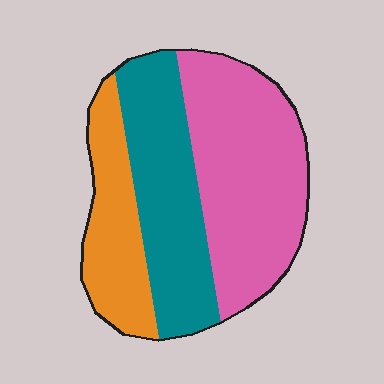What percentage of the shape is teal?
Teal takes up about one third (1/3) of the shape.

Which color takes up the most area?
Pink, at roughly 45%.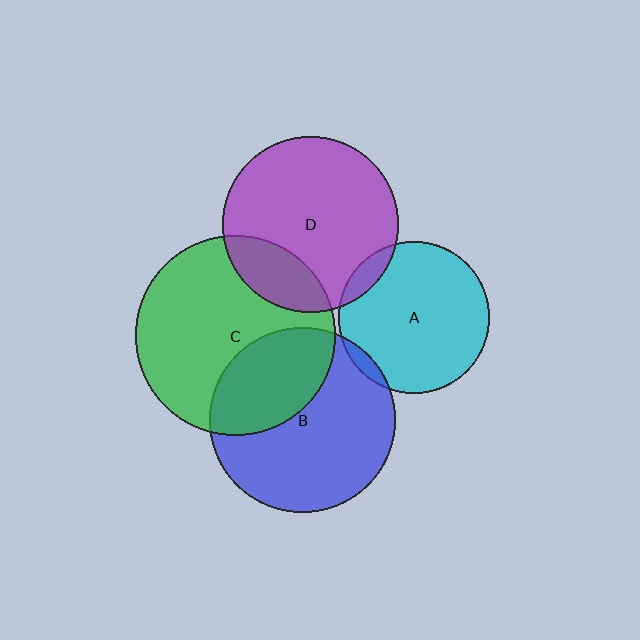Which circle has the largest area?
Circle C (green).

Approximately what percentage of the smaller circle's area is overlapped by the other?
Approximately 20%.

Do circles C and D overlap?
Yes.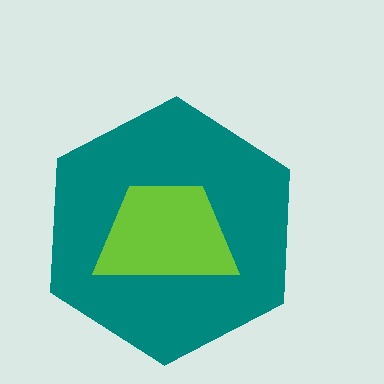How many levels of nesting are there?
2.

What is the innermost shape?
The lime trapezoid.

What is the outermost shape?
The teal hexagon.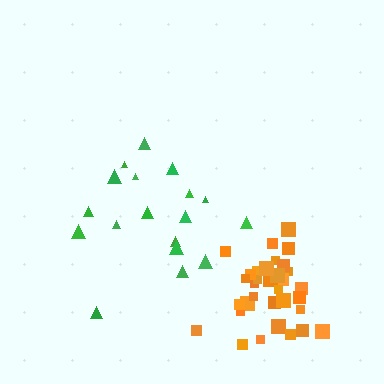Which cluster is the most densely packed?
Orange.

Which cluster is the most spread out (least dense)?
Green.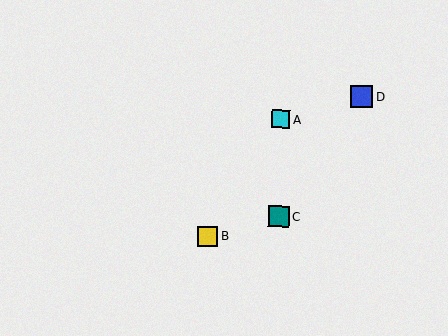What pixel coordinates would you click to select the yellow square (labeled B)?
Click at (208, 236) to select the yellow square B.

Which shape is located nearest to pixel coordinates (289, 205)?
The teal square (labeled C) at (278, 217) is nearest to that location.